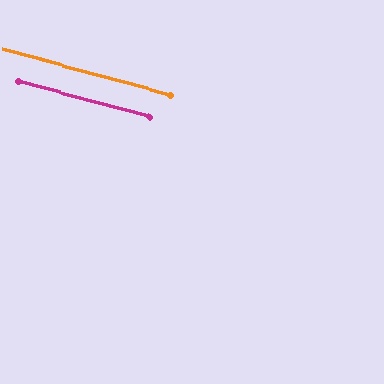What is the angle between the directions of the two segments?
Approximately 0 degrees.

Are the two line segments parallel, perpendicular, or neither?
Parallel — their directions differ by only 0.2°.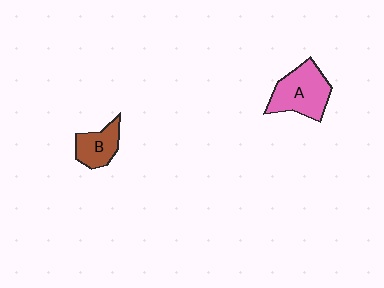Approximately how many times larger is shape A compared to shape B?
Approximately 1.6 times.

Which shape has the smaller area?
Shape B (brown).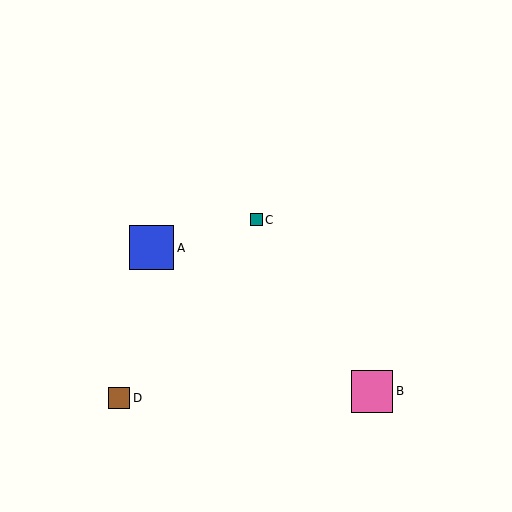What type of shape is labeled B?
Shape B is a pink square.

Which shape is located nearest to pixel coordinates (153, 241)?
The blue square (labeled A) at (152, 248) is nearest to that location.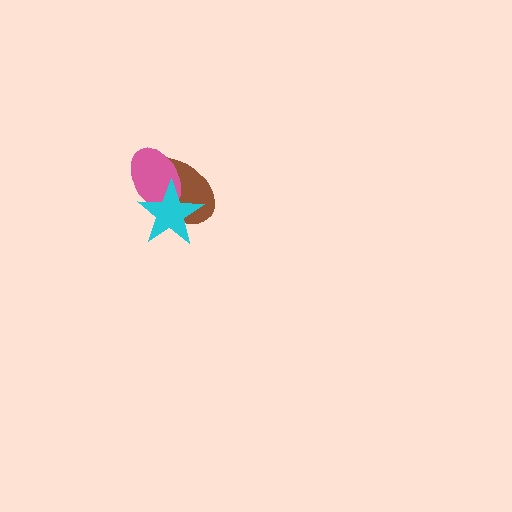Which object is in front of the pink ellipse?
The cyan star is in front of the pink ellipse.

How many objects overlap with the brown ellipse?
2 objects overlap with the brown ellipse.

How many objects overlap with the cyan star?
2 objects overlap with the cyan star.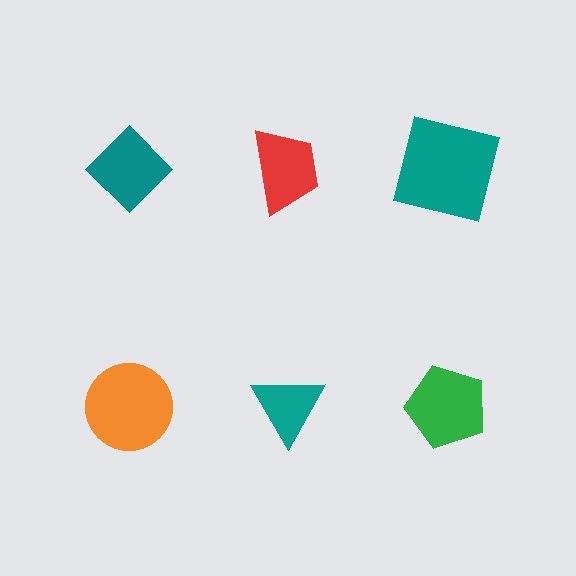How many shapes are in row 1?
3 shapes.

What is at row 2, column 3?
A green pentagon.